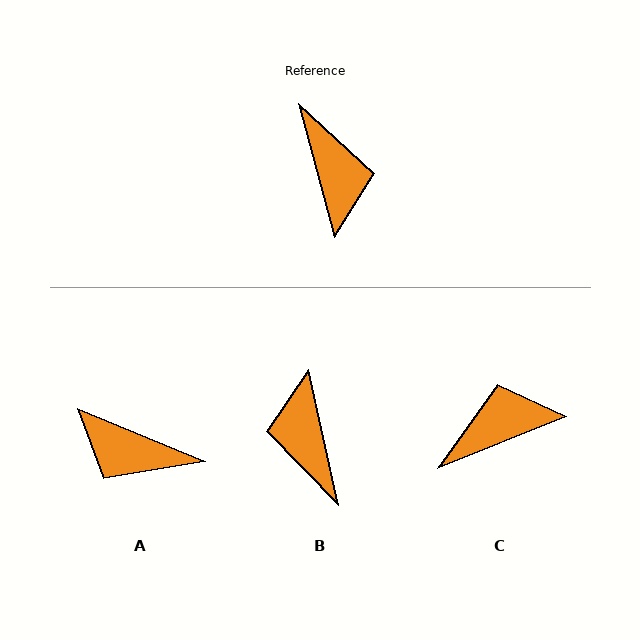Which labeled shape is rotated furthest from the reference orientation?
B, about 177 degrees away.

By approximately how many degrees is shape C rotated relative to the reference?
Approximately 97 degrees counter-clockwise.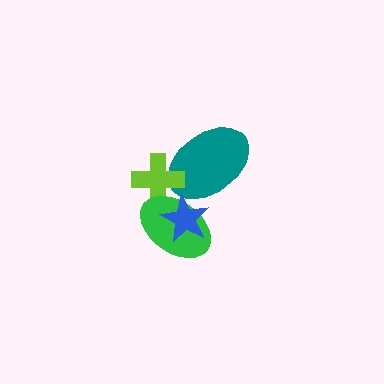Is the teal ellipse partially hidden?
Yes, it is partially covered by another shape.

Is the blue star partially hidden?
No, no other shape covers it.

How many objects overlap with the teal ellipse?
3 objects overlap with the teal ellipse.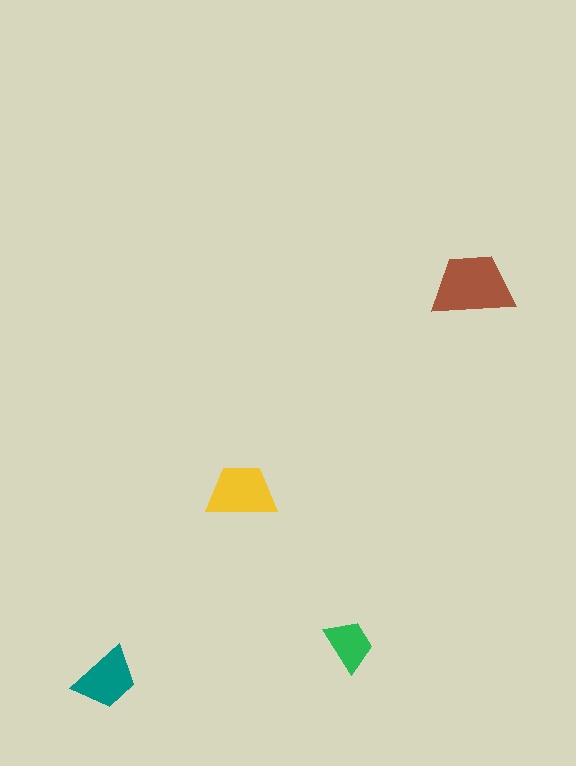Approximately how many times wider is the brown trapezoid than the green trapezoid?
About 1.5 times wider.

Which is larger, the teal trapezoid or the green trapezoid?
The teal one.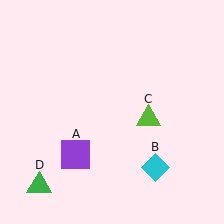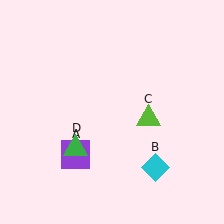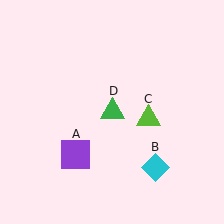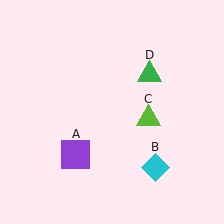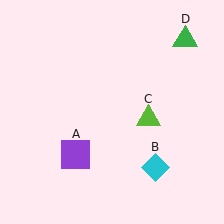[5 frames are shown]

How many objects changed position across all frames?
1 object changed position: green triangle (object D).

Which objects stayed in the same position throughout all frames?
Purple square (object A) and cyan diamond (object B) and lime triangle (object C) remained stationary.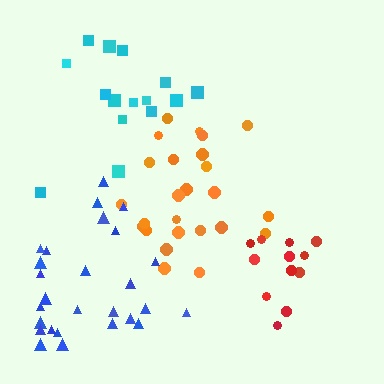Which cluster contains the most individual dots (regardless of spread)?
Blue (28).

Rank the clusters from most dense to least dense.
orange, red, cyan, blue.